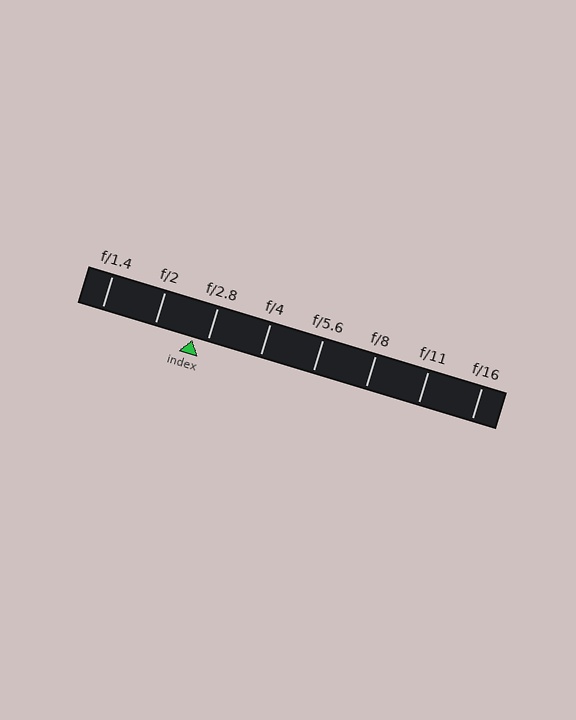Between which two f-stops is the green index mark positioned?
The index mark is between f/2 and f/2.8.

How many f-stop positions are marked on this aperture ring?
There are 8 f-stop positions marked.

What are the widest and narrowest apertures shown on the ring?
The widest aperture shown is f/1.4 and the narrowest is f/16.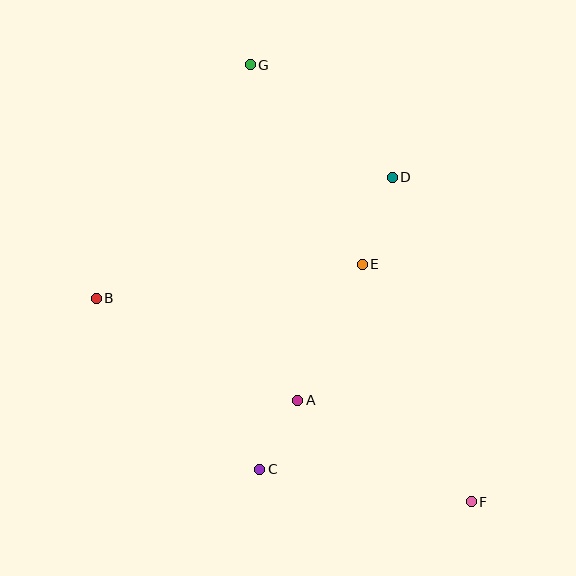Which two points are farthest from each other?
Points F and G are farthest from each other.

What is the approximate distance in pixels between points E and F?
The distance between E and F is approximately 261 pixels.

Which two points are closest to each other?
Points A and C are closest to each other.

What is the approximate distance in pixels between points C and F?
The distance between C and F is approximately 214 pixels.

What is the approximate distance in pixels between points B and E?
The distance between B and E is approximately 268 pixels.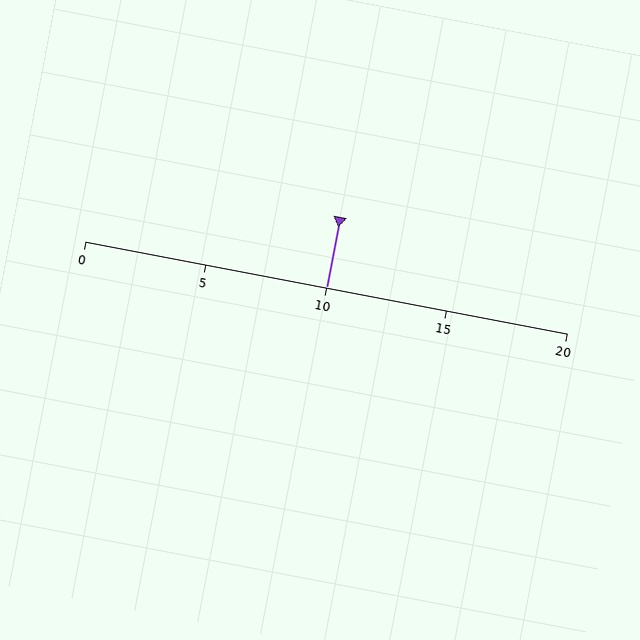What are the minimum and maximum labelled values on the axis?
The axis runs from 0 to 20.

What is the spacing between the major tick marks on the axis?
The major ticks are spaced 5 apart.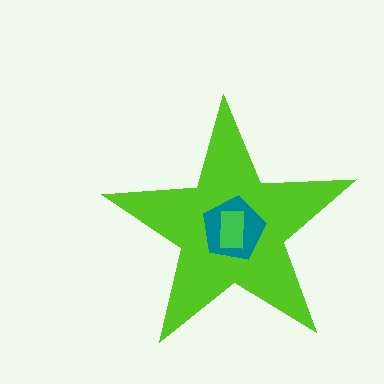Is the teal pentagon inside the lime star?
Yes.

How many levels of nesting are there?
3.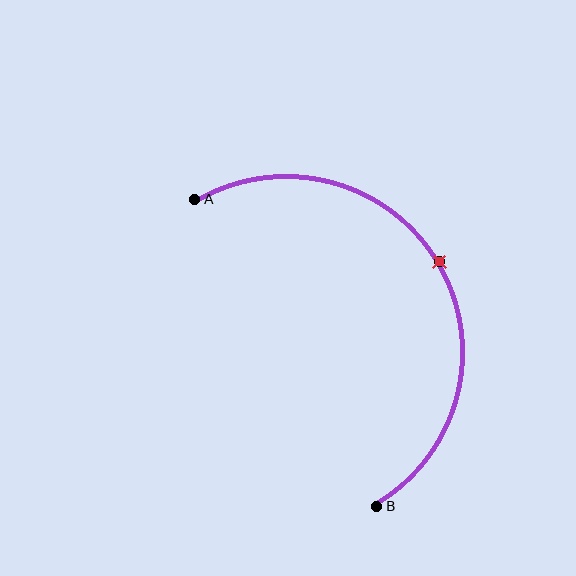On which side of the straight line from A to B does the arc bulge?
The arc bulges to the right of the straight line connecting A and B.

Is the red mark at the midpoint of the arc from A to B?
Yes. The red mark lies on the arc at equal arc-length from both A and B — it is the arc midpoint.